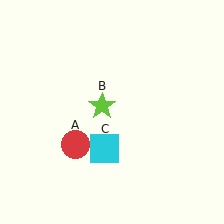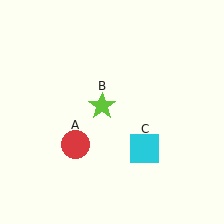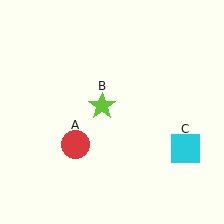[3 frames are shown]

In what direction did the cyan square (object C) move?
The cyan square (object C) moved right.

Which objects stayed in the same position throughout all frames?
Red circle (object A) and lime star (object B) remained stationary.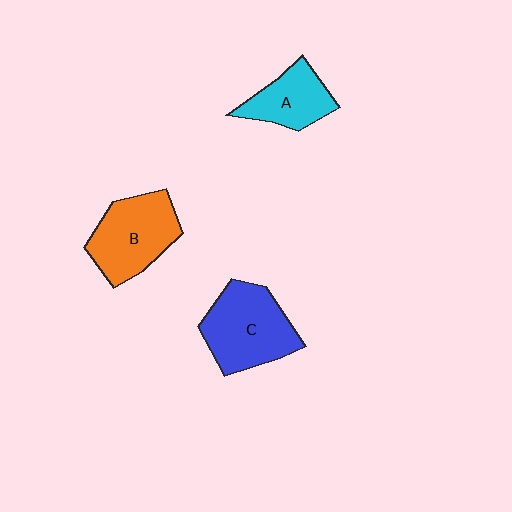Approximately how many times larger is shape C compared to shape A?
Approximately 1.6 times.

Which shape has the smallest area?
Shape A (cyan).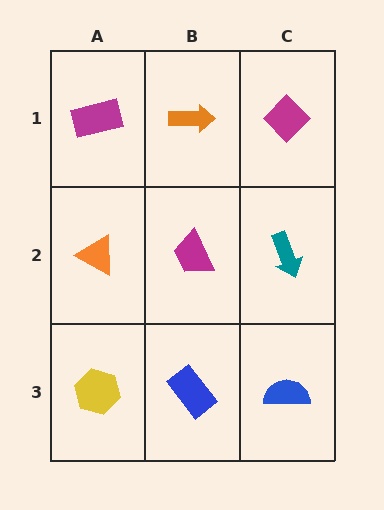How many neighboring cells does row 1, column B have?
3.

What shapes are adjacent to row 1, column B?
A magenta trapezoid (row 2, column B), a magenta rectangle (row 1, column A), a magenta diamond (row 1, column C).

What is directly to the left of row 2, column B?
An orange triangle.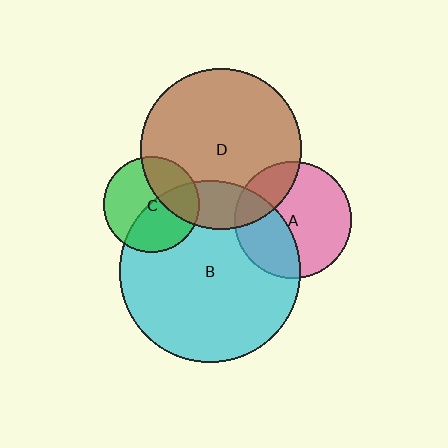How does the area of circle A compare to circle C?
Approximately 1.5 times.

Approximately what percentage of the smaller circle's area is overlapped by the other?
Approximately 35%.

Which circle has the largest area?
Circle B (cyan).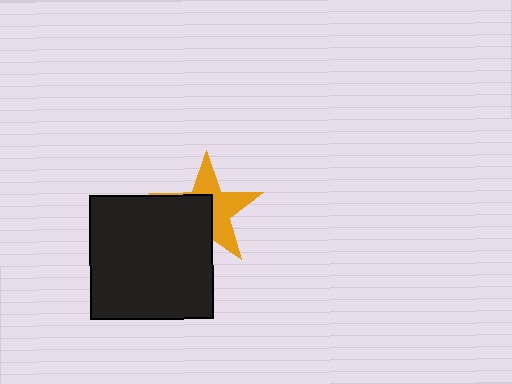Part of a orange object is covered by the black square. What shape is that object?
It is a star.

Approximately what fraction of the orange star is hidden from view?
Roughly 48% of the orange star is hidden behind the black square.